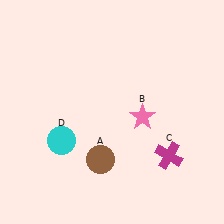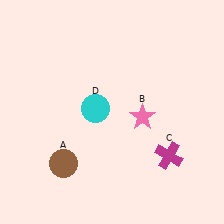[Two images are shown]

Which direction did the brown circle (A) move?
The brown circle (A) moved left.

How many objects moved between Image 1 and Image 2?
2 objects moved between the two images.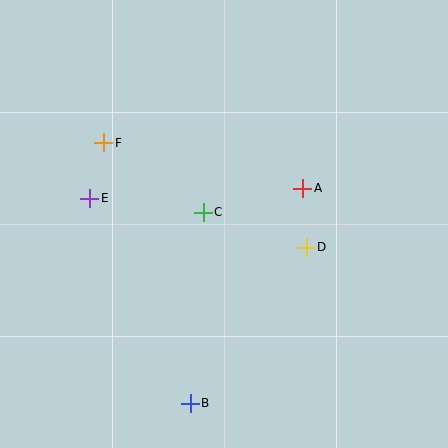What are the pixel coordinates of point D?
Point D is at (306, 247).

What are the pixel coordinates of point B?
Point B is at (190, 403).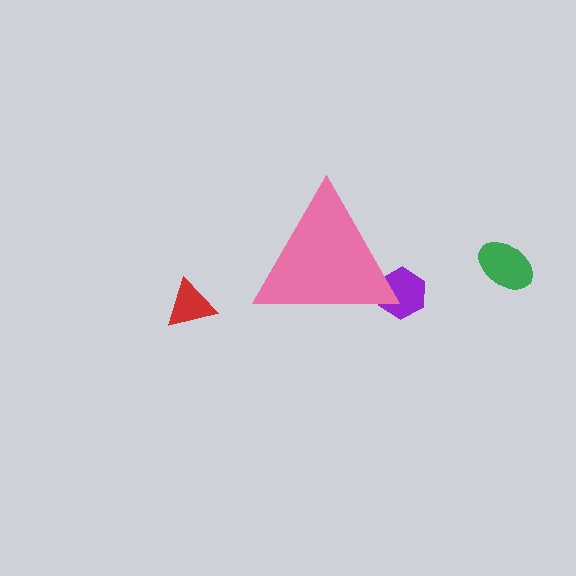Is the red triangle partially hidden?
No, the red triangle is fully visible.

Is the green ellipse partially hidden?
No, the green ellipse is fully visible.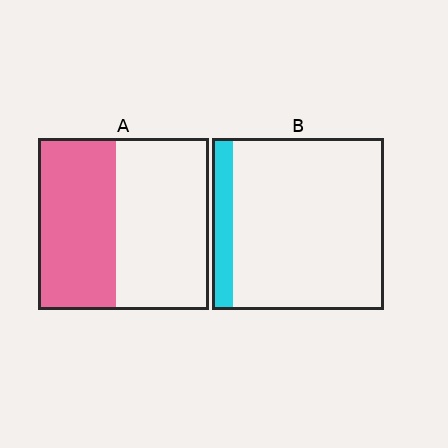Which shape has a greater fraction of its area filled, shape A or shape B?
Shape A.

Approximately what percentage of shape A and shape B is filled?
A is approximately 45% and B is approximately 10%.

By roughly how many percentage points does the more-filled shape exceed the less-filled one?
By roughly 35 percentage points (A over B).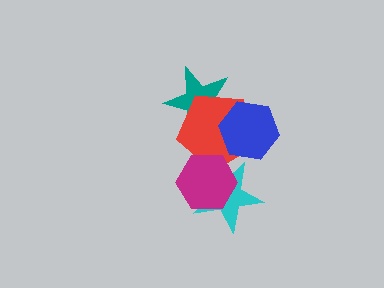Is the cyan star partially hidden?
Yes, it is partially covered by another shape.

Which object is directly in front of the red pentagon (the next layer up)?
The cyan star is directly in front of the red pentagon.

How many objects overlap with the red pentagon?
4 objects overlap with the red pentagon.